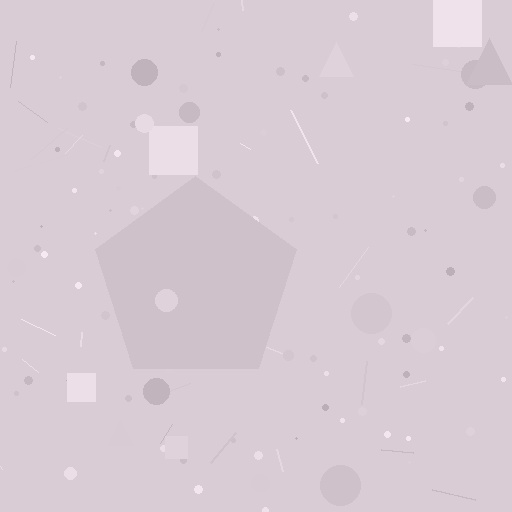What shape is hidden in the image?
A pentagon is hidden in the image.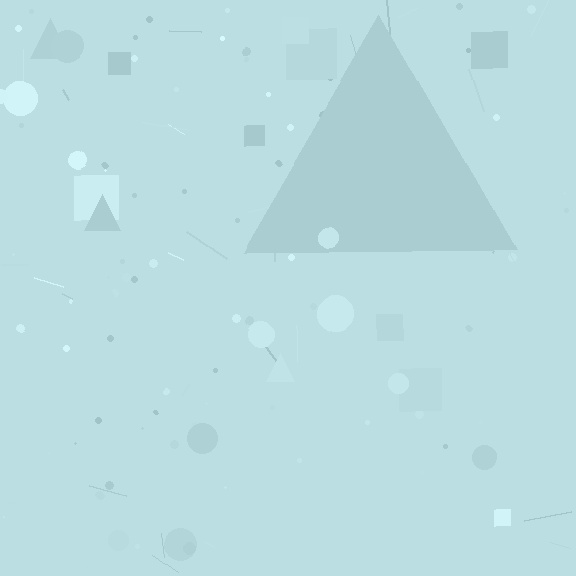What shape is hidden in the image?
A triangle is hidden in the image.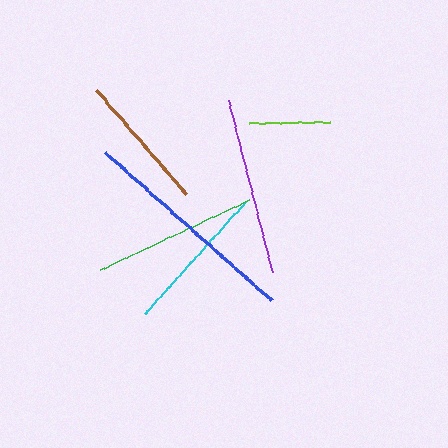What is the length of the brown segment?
The brown segment is approximately 139 pixels long.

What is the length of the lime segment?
The lime segment is approximately 81 pixels long.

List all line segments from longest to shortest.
From longest to shortest: blue, purple, green, cyan, brown, lime.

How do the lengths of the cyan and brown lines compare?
The cyan and brown lines are approximately the same length.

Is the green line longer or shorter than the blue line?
The blue line is longer than the green line.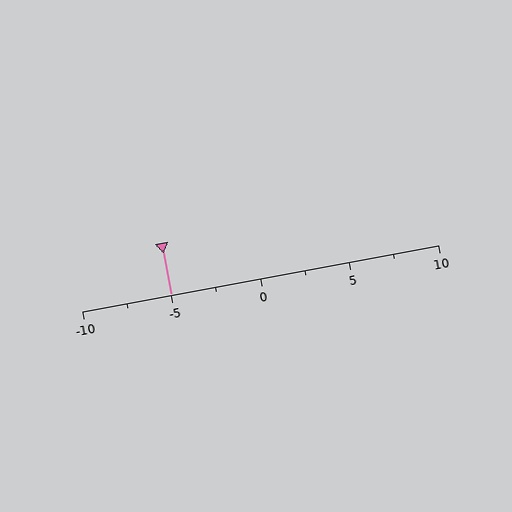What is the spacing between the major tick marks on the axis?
The major ticks are spaced 5 apart.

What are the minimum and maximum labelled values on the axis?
The axis runs from -10 to 10.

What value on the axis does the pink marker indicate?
The marker indicates approximately -5.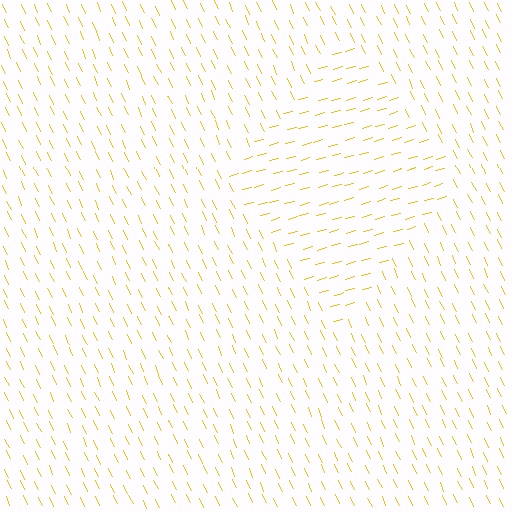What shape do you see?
I see a diamond.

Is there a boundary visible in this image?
Yes, there is a texture boundary formed by a change in line orientation.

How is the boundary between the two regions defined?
The boundary is defined purely by a change in line orientation (approximately 80 degrees difference). All lines are the same color and thickness.